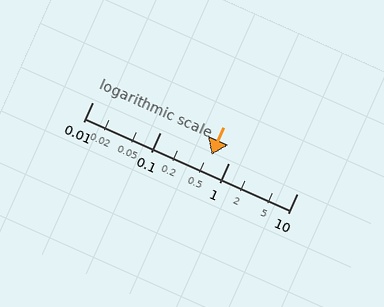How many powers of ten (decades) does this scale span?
The scale spans 3 decades, from 0.01 to 10.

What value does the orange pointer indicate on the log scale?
The pointer indicates approximately 0.56.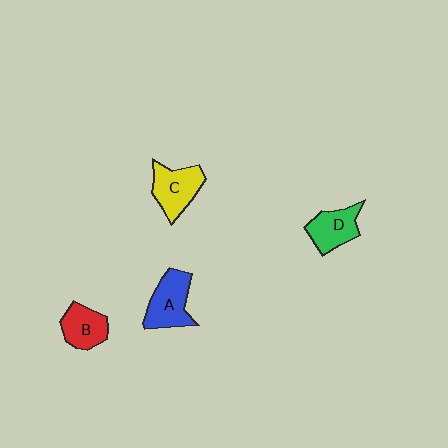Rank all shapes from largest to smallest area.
From largest to smallest: A (blue), C (yellow), D (green), B (red).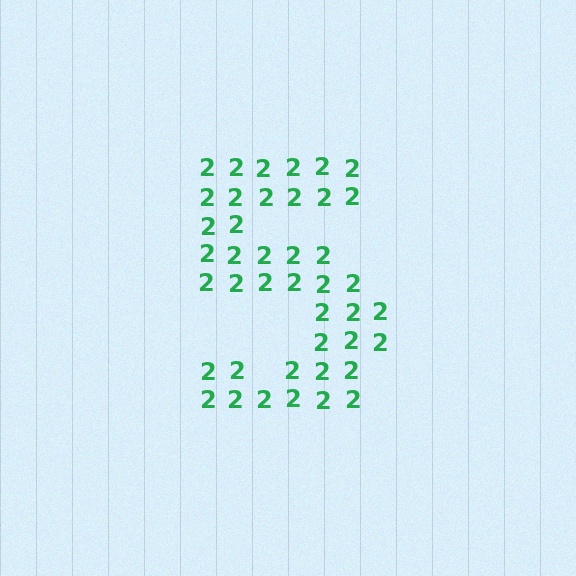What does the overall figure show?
The overall figure shows the digit 5.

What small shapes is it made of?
It is made of small digit 2's.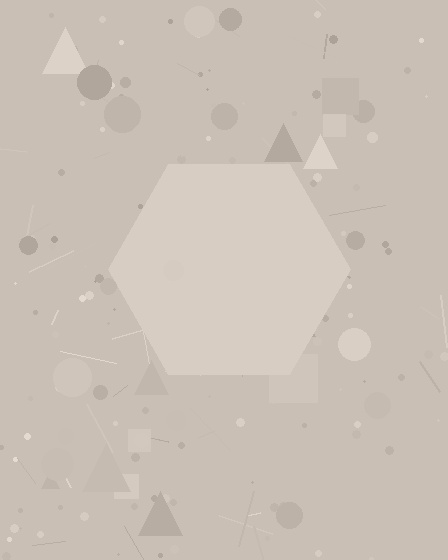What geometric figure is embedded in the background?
A hexagon is embedded in the background.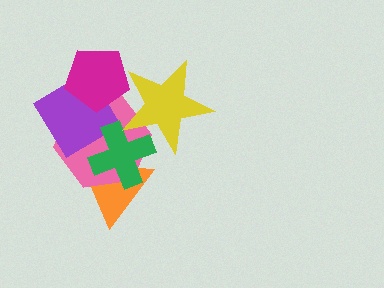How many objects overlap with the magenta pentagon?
3 objects overlap with the magenta pentagon.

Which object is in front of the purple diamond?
The magenta pentagon is in front of the purple diamond.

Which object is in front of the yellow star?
The magenta pentagon is in front of the yellow star.